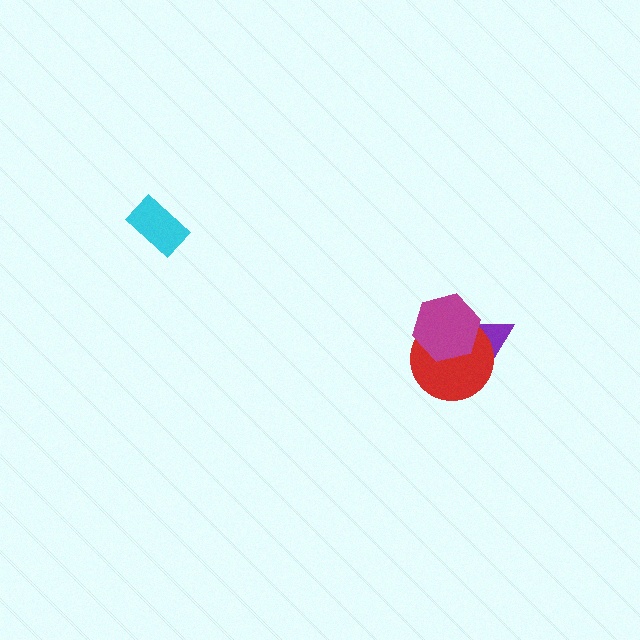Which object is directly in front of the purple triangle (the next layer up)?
The red circle is directly in front of the purple triangle.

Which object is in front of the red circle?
The magenta hexagon is in front of the red circle.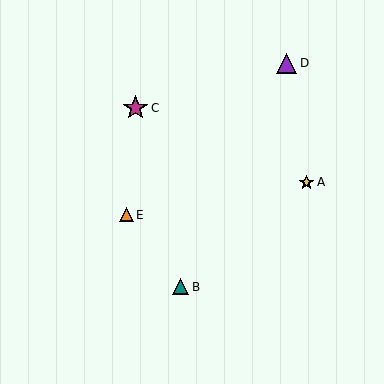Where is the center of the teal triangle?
The center of the teal triangle is at (181, 287).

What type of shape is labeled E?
Shape E is an orange triangle.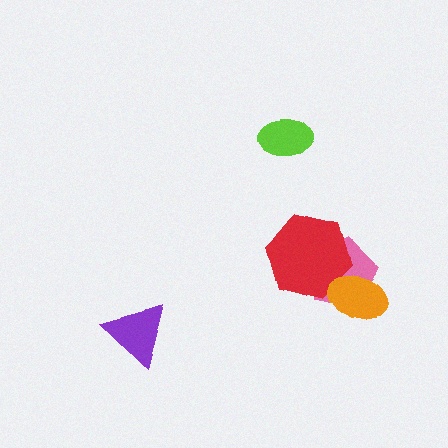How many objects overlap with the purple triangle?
0 objects overlap with the purple triangle.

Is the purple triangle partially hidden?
No, no other shape covers it.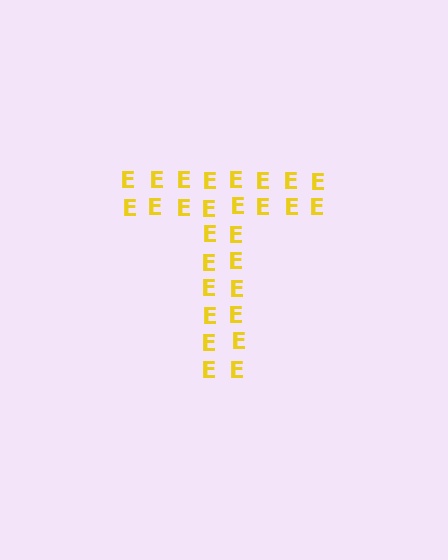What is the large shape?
The large shape is the letter T.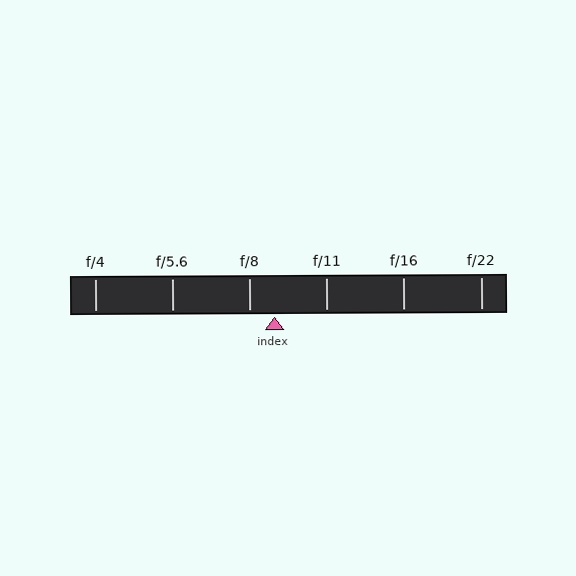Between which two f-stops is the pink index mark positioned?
The index mark is between f/8 and f/11.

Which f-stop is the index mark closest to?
The index mark is closest to f/8.